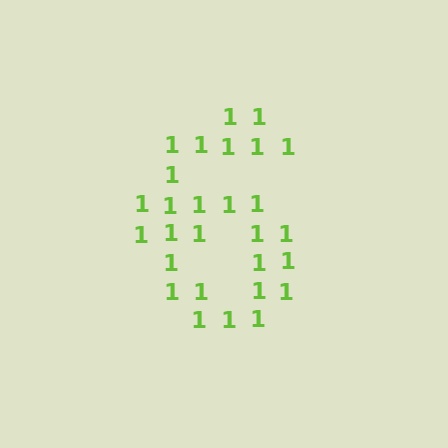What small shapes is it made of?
It is made of small digit 1's.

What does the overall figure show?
The overall figure shows the digit 6.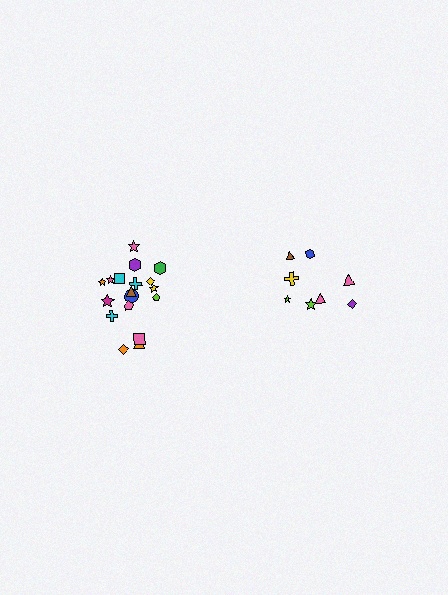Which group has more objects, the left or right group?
The left group.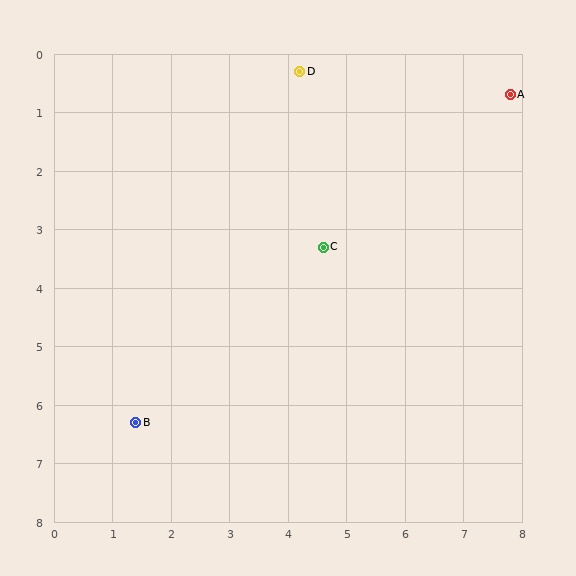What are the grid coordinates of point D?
Point D is at approximately (4.2, 0.3).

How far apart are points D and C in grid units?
Points D and C are about 3.0 grid units apart.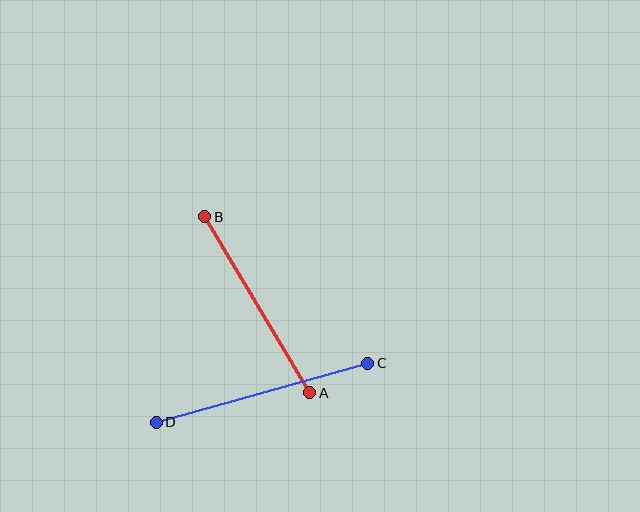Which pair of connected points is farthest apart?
Points C and D are farthest apart.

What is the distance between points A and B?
The distance is approximately 205 pixels.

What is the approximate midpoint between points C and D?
The midpoint is at approximately (262, 393) pixels.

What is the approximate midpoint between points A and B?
The midpoint is at approximately (257, 305) pixels.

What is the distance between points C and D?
The distance is approximately 219 pixels.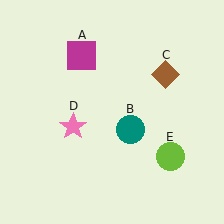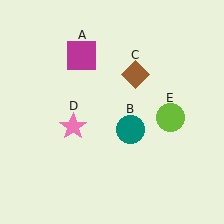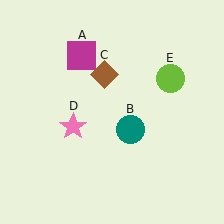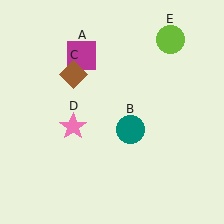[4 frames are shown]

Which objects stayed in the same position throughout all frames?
Magenta square (object A) and teal circle (object B) and pink star (object D) remained stationary.